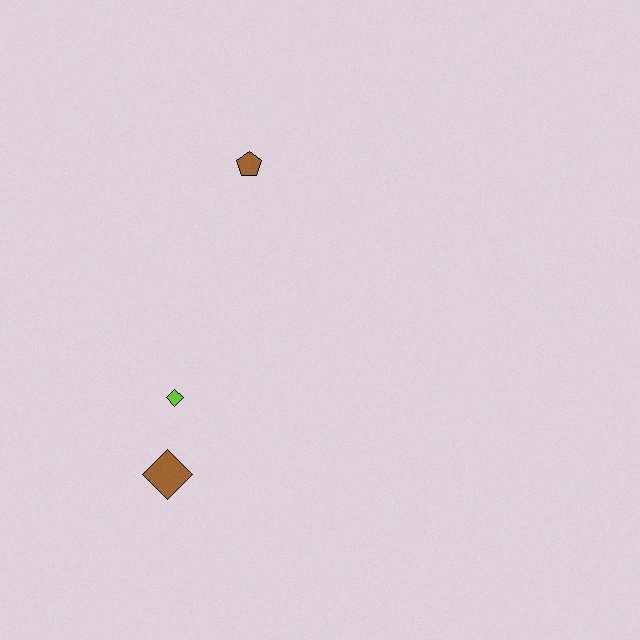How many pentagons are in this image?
There is 1 pentagon.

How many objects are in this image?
There are 3 objects.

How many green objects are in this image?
There are no green objects.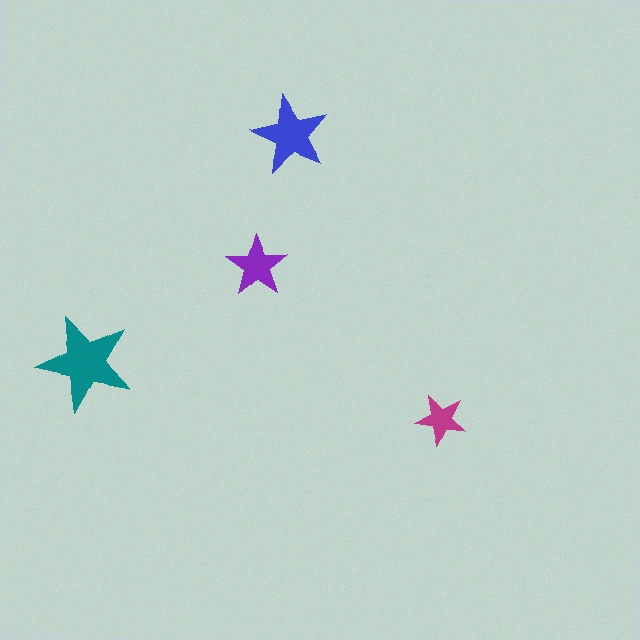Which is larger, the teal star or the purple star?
The teal one.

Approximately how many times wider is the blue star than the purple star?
About 1.5 times wider.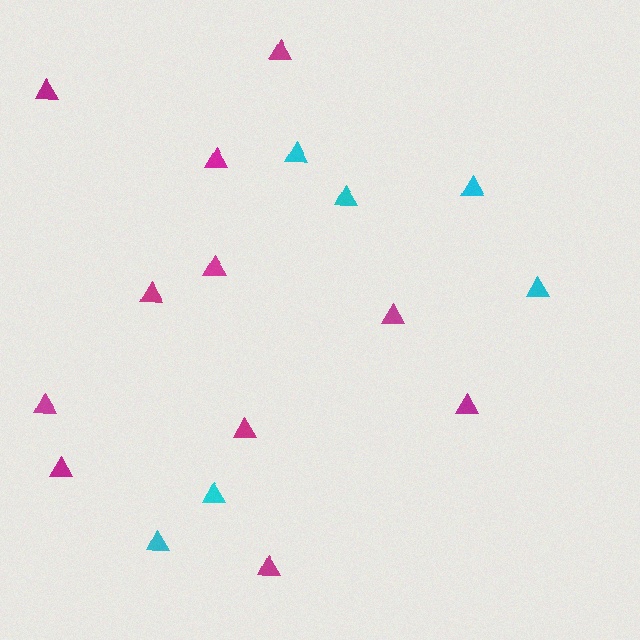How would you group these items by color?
There are 2 groups: one group of magenta triangles (11) and one group of cyan triangles (6).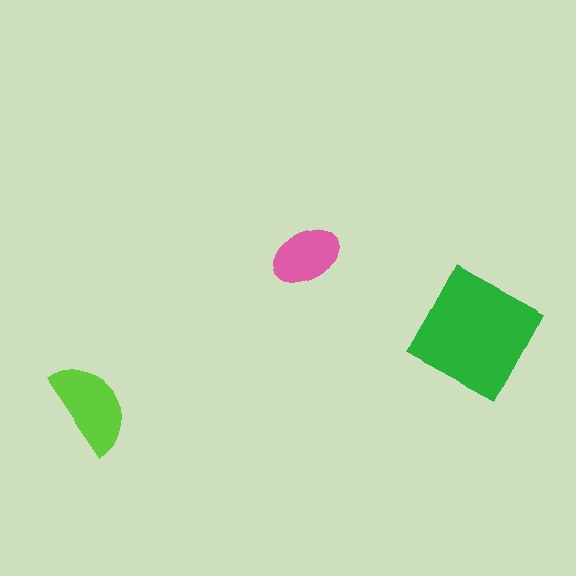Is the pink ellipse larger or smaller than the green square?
Smaller.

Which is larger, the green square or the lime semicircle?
The green square.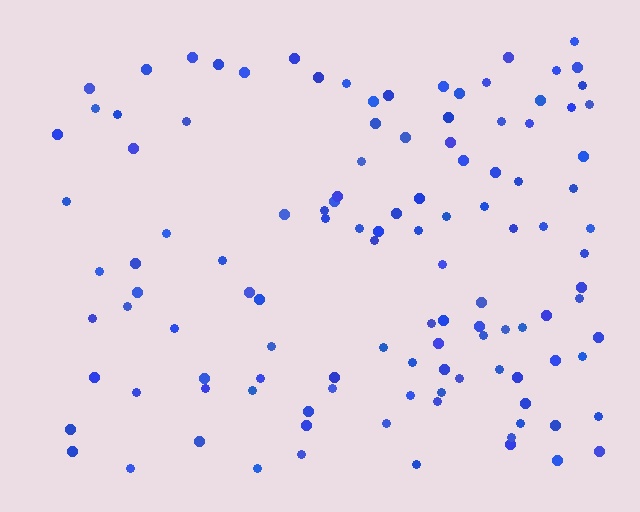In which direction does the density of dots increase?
From left to right, with the right side densest.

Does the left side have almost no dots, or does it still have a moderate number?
Still a moderate number, just noticeably fewer than the right.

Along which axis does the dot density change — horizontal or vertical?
Horizontal.